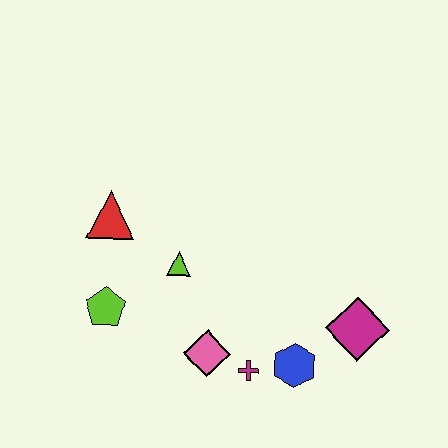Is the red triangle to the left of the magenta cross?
Yes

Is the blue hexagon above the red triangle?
No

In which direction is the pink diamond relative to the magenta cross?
The pink diamond is to the left of the magenta cross.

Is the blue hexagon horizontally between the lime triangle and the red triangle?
No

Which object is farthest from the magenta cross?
The red triangle is farthest from the magenta cross.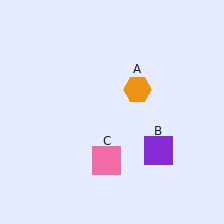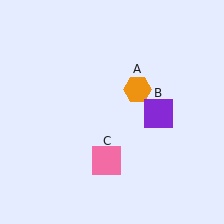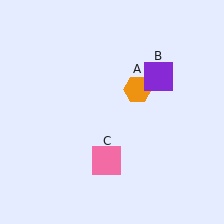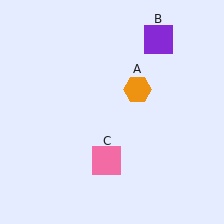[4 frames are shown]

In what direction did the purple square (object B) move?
The purple square (object B) moved up.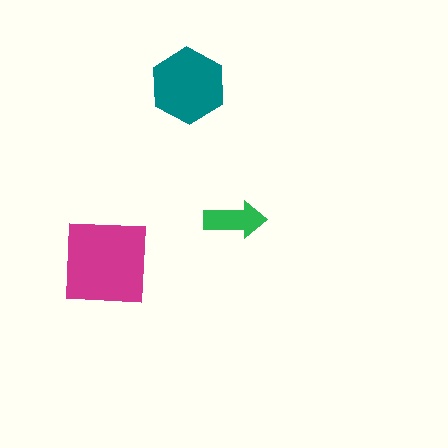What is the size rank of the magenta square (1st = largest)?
1st.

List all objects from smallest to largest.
The green arrow, the teal hexagon, the magenta square.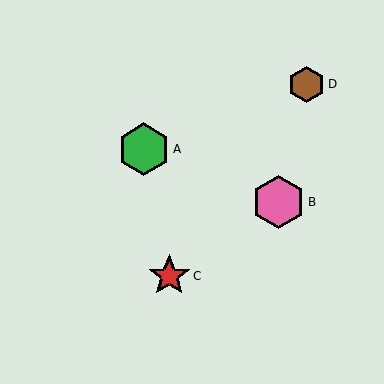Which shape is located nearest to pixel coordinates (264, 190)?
The pink hexagon (labeled B) at (278, 202) is nearest to that location.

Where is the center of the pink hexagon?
The center of the pink hexagon is at (278, 202).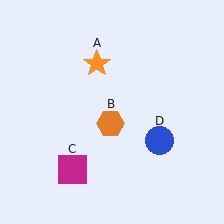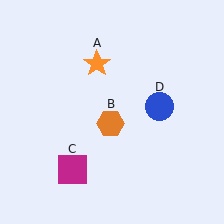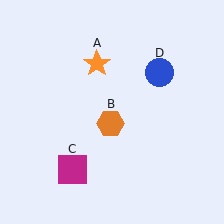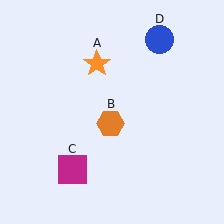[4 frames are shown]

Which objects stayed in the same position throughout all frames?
Orange star (object A) and orange hexagon (object B) and magenta square (object C) remained stationary.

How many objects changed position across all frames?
1 object changed position: blue circle (object D).